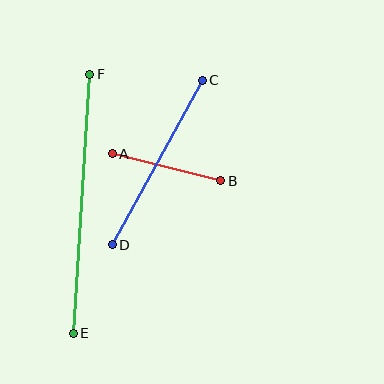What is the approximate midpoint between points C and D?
The midpoint is at approximately (157, 162) pixels.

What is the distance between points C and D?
The distance is approximately 187 pixels.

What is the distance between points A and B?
The distance is approximately 112 pixels.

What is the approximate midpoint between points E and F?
The midpoint is at approximately (82, 204) pixels.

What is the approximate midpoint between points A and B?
The midpoint is at approximately (167, 167) pixels.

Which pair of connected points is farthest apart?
Points E and F are farthest apart.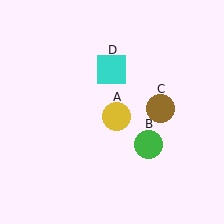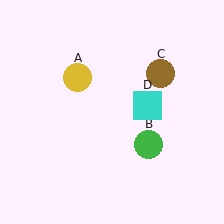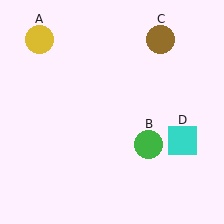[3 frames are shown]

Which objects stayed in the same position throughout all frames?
Green circle (object B) remained stationary.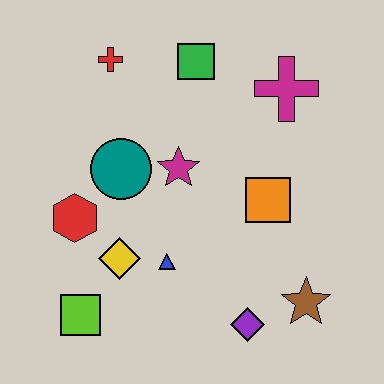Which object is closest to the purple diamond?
The brown star is closest to the purple diamond.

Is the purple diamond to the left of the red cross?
No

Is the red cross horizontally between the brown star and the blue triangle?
No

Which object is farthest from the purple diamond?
The red cross is farthest from the purple diamond.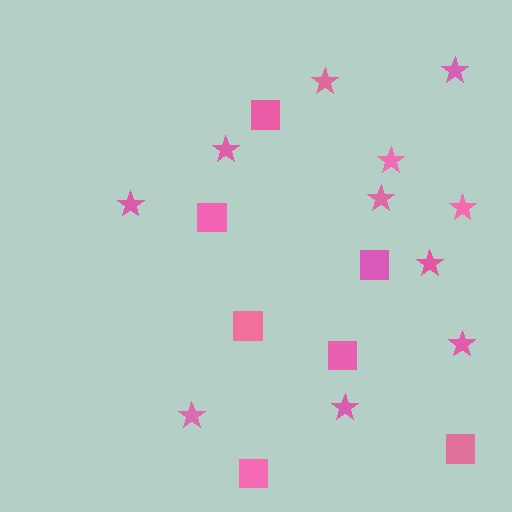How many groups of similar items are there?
There are 2 groups: one group of squares (7) and one group of stars (11).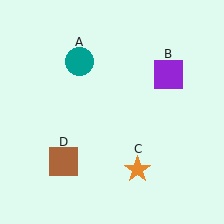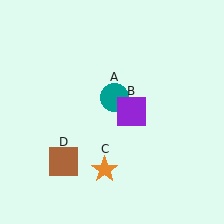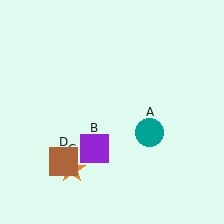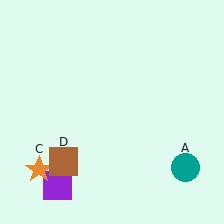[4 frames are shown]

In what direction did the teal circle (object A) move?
The teal circle (object A) moved down and to the right.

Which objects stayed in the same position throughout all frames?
Brown square (object D) remained stationary.